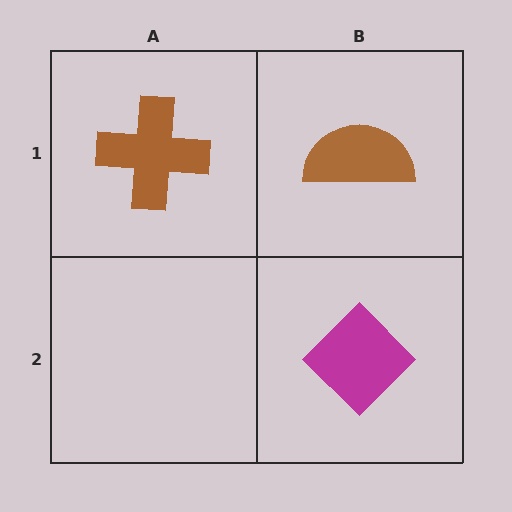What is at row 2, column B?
A magenta diamond.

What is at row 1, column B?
A brown semicircle.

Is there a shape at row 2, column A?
No, that cell is empty.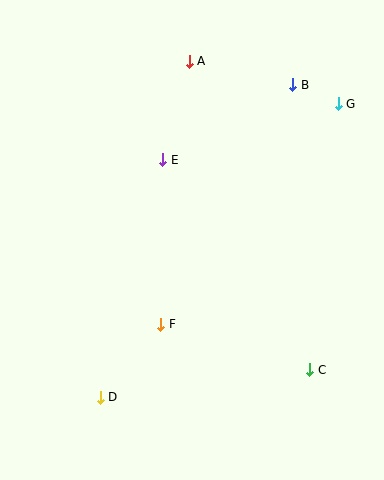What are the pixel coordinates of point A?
Point A is at (189, 61).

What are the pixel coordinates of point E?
Point E is at (163, 160).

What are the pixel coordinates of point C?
Point C is at (310, 370).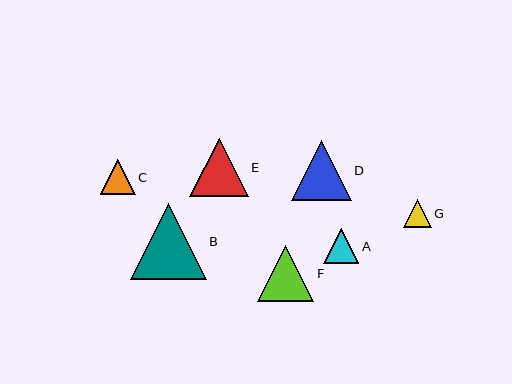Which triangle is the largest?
Triangle B is the largest with a size of approximately 76 pixels.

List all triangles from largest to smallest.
From largest to smallest: B, D, E, F, C, A, G.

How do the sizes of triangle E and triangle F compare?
Triangle E and triangle F are approximately the same size.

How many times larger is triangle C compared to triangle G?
Triangle C is approximately 1.3 times the size of triangle G.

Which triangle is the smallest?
Triangle G is the smallest with a size of approximately 27 pixels.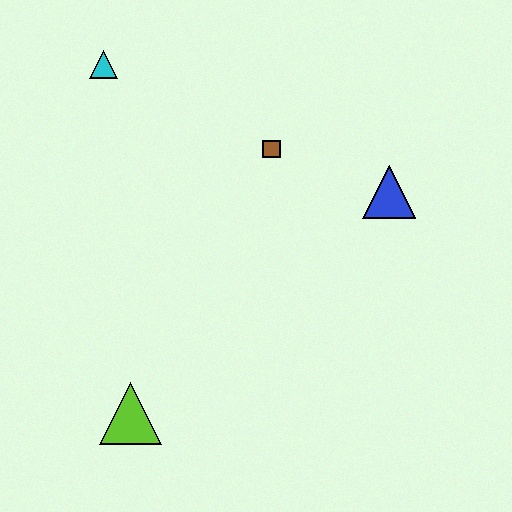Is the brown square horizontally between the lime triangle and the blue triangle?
Yes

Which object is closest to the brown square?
The blue triangle is closest to the brown square.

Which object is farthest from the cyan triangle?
The lime triangle is farthest from the cyan triangle.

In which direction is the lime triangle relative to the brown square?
The lime triangle is below the brown square.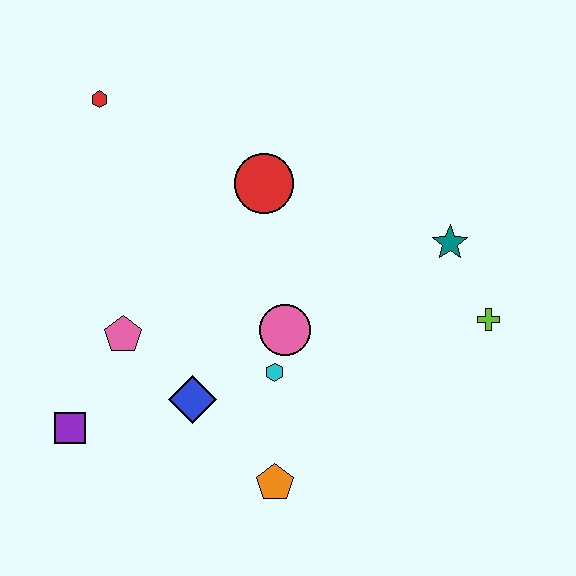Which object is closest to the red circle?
The pink circle is closest to the red circle.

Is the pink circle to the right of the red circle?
Yes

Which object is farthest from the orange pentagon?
The red hexagon is farthest from the orange pentagon.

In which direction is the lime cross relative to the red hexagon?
The lime cross is to the right of the red hexagon.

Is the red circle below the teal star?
No